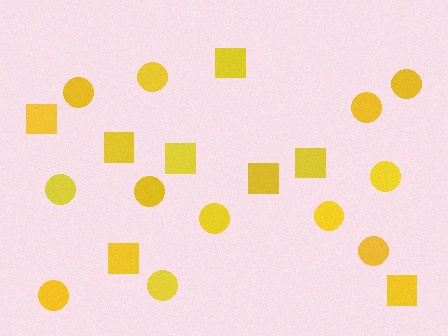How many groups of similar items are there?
There are 2 groups: one group of circles (12) and one group of squares (8).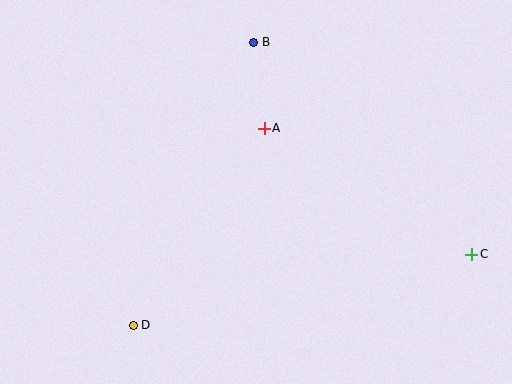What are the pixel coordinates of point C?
Point C is at (471, 254).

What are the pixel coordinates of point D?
Point D is at (133, 325).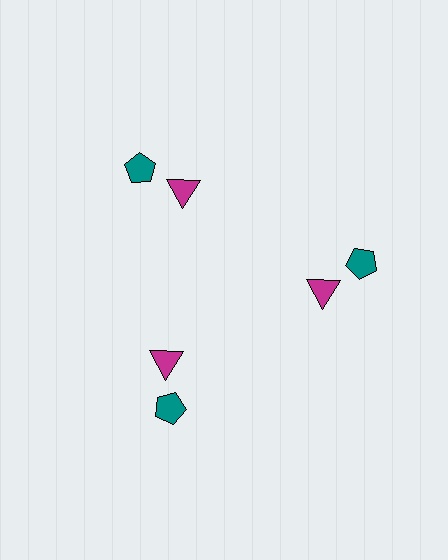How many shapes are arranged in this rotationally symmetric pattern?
There are 6 shapes, arranged in 3 groups of 2.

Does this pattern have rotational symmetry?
Yes, this pattern has 3-fold rotational symmetry. It looks the same after rotating 120 degrees around the center.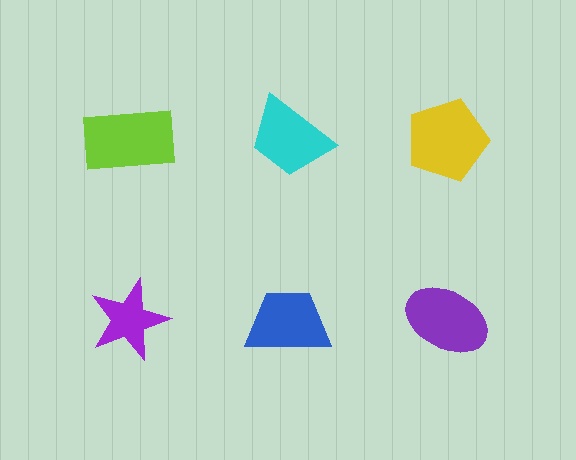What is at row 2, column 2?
A blue trapezoid.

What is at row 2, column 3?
A purple ellipse.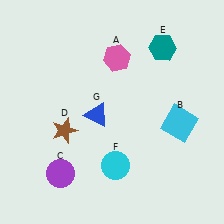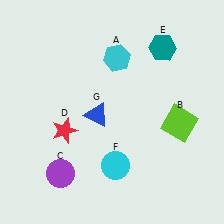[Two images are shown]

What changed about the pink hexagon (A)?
In Image 1, A is pink. In Image 2, it changed to cyan.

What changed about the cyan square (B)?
In Image 1, B is cyan. In Image 2, it changed to lime.